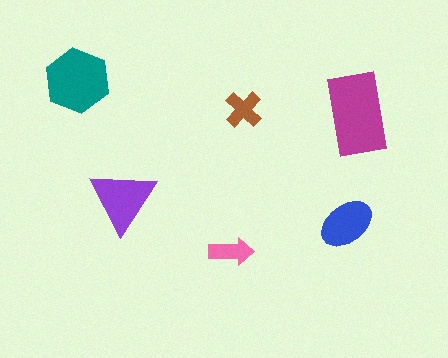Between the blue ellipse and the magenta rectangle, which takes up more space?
The magenta rectangle.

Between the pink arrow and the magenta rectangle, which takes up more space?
The magenta rectangle.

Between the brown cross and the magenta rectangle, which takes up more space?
The magenta rectangle.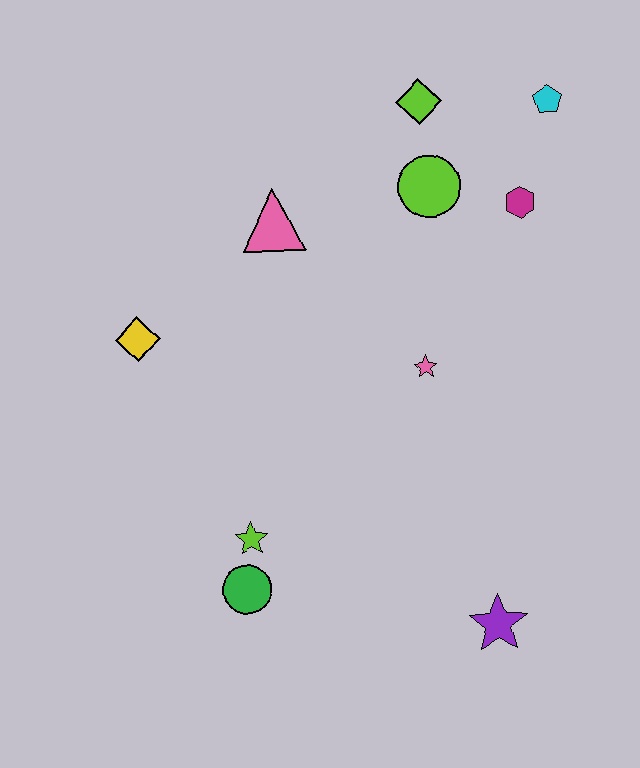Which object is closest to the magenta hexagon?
The lime circle is closest to the magenta hexagon.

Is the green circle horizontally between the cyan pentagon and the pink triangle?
No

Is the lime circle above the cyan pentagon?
No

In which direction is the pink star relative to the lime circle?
The pink star is below the lime circle.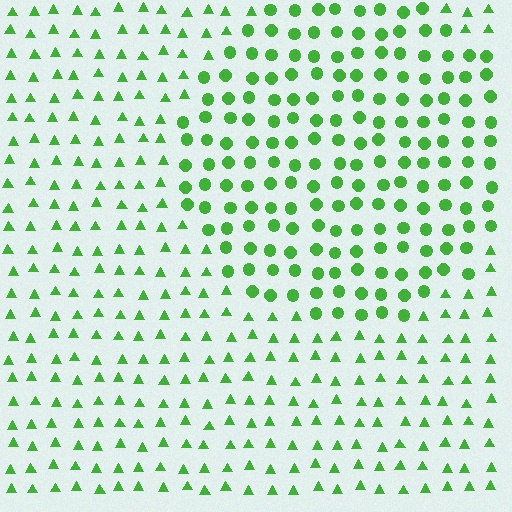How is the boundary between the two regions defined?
The boundary is defined by a change in element shape: circles inside vs. triangles outside. All elements share the same color and spacing.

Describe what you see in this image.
The image is filled with small green elements arranged in a uniform grid. A circle-shaped region contains circles, while the surrounding area contains triangles. The boundary is defined purely by the change in element shape.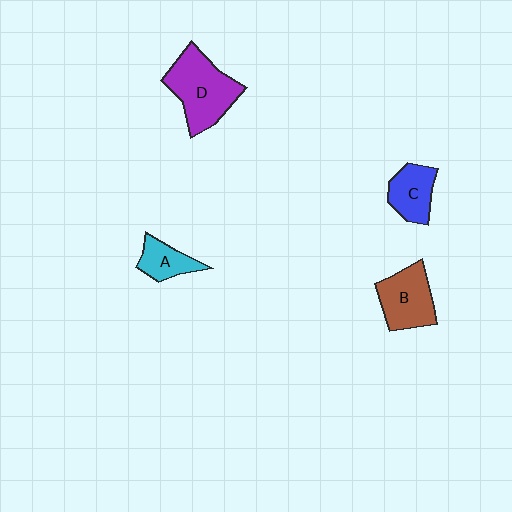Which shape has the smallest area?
Shape A (cyan).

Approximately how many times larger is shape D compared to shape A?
Approximately 2.2 times.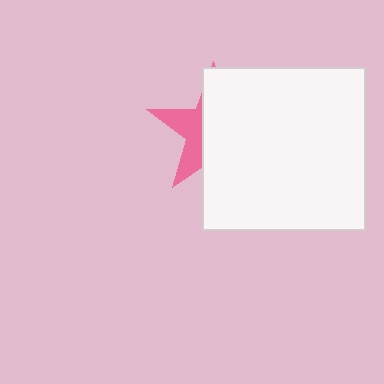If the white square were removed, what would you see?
You would see the complete pink star.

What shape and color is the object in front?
The object in front is a white square.